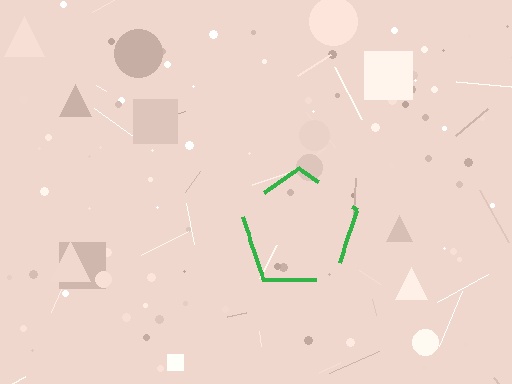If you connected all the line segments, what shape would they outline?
They would outline a pentagon.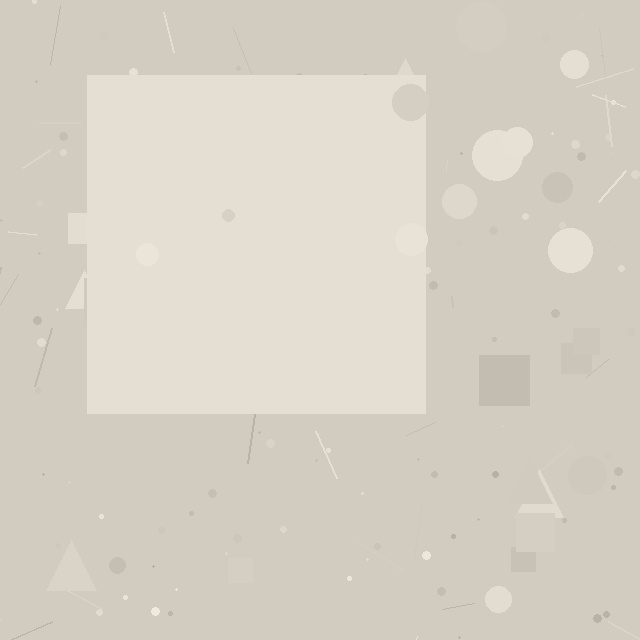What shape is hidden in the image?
A square is hidden in the image.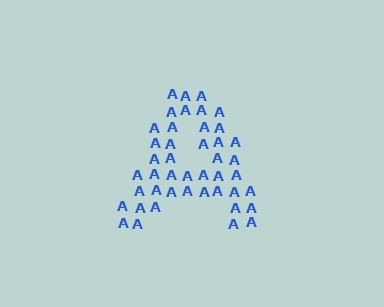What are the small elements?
The small elements are letter A's.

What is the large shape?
The large shape is the letter A.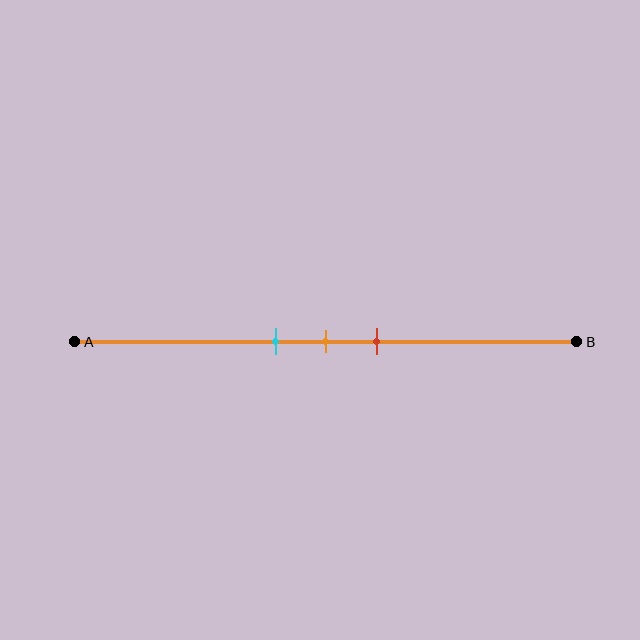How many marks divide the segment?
There are 3 marks dividing the segment.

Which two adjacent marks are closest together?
The cyan and orange marks are the closest adjacent pair.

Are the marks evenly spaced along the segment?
Yes, the marks are approximately evenly spaced.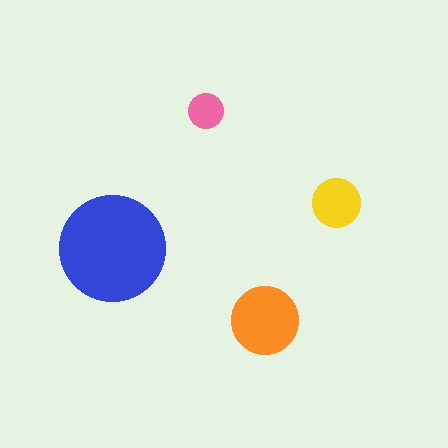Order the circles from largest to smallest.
the blue one, the orange one, the yellow one, the pink one.